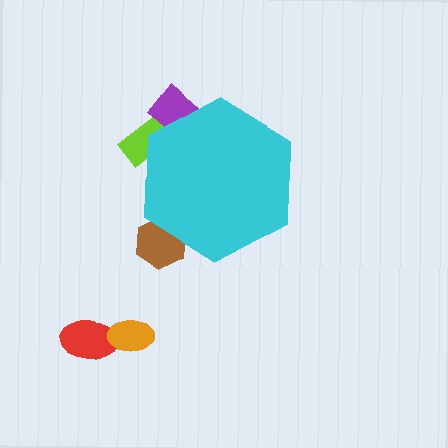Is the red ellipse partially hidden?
No, the red ellipse is fully visible.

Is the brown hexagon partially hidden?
Yes, the brown hexagon is partially hidden behind the cyan hexagon.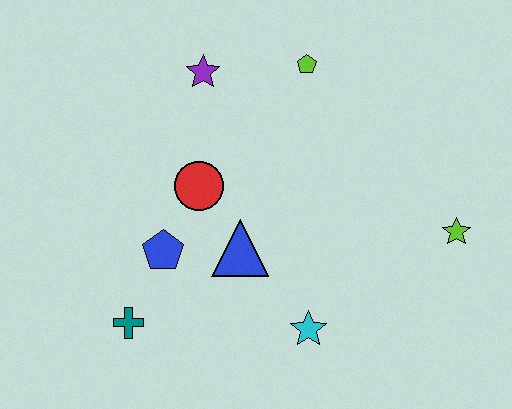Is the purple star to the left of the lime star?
Yes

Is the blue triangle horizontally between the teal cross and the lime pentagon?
Yes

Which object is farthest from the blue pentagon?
The lime star is farthest from the blue pentagon.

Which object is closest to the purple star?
The lime pentagon is closest to the purple star.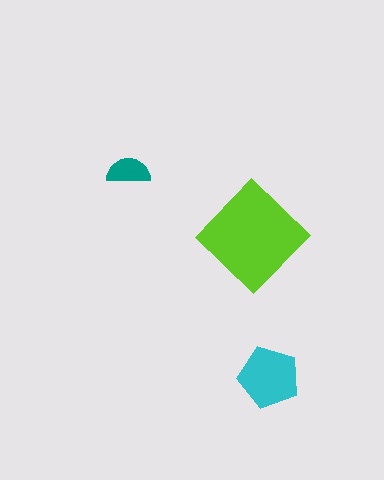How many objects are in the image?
There are 3 objects in the image.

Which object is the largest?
The lime diamond.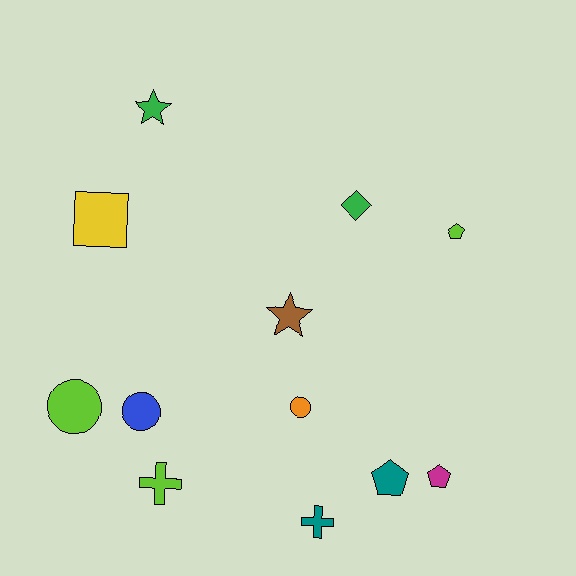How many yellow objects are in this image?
There is 1 yellow object.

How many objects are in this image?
There are 12 objects.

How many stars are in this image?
There are 2 stars.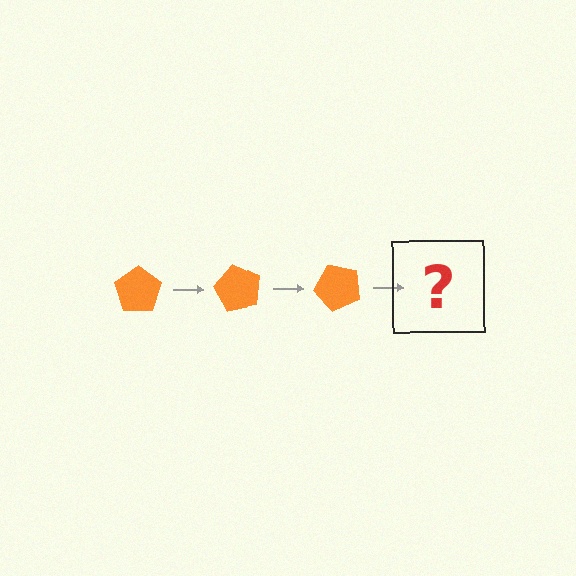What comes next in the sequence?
The next element should be an orange pentagon rotated 180 degrees.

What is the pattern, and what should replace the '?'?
The pattern is that the pentagon rotates 60 degrees each step. The '?' should be an orange pentagon rotated 180 degrees.